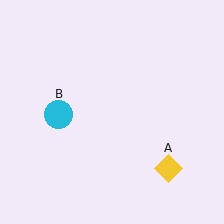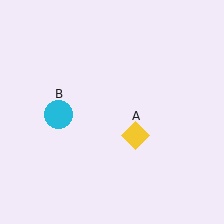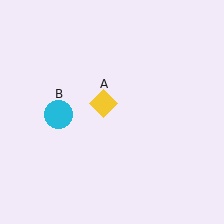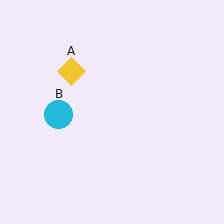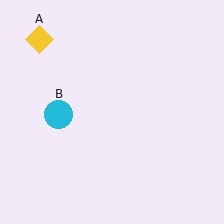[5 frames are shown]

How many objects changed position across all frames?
1 object changed position: yellow diamond (object A).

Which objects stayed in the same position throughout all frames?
Cyan circle (object B) remained stationary.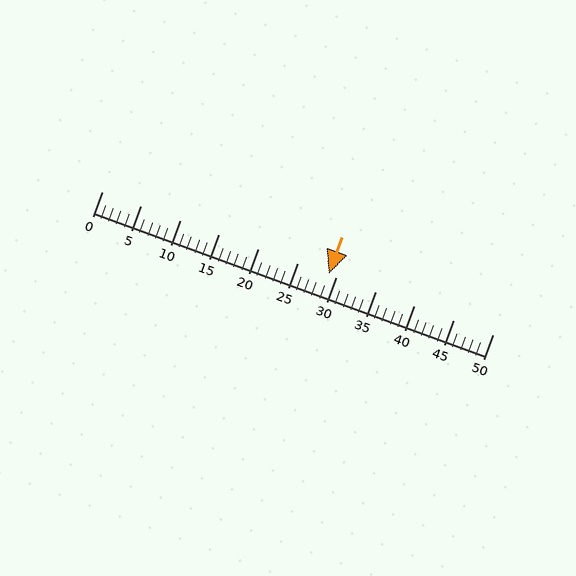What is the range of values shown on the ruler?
The ruler shows values from 0 to 50.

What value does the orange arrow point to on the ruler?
The orange arrow points to approximately 29.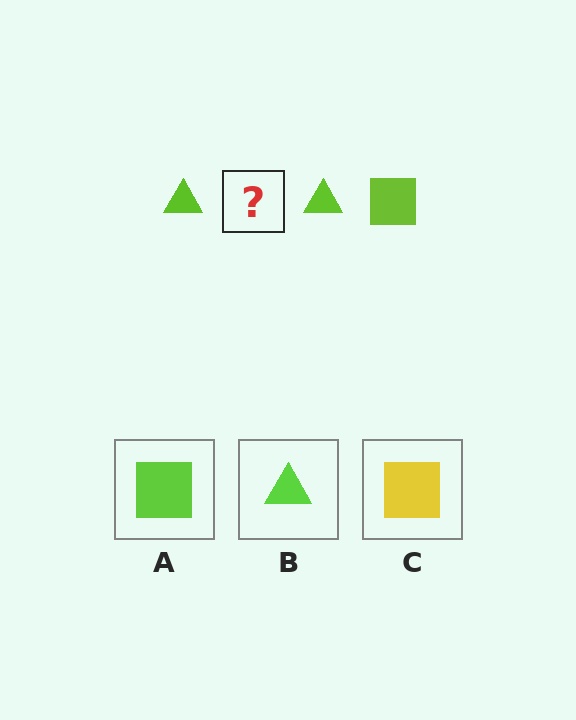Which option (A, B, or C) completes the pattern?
A.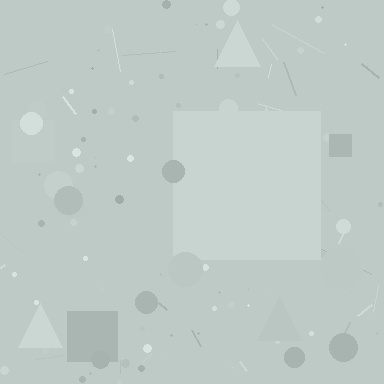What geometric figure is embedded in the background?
A square is embedded in the background.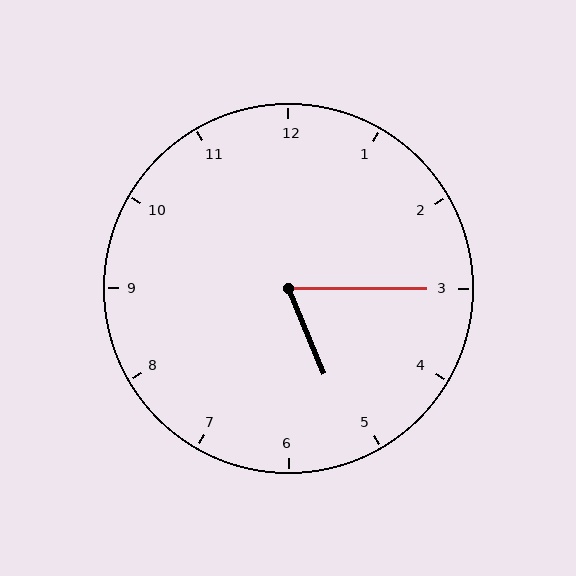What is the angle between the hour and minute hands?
Approximately 68 degrees.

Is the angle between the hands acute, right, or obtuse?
It is acute.